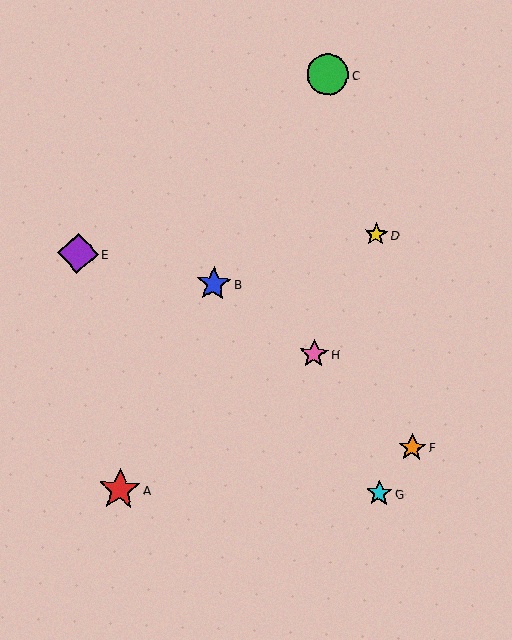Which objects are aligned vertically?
Objects C, H are aligned vertically.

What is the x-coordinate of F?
Object F is at x≈412.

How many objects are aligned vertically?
2 objects (C, H) are aligned vertically.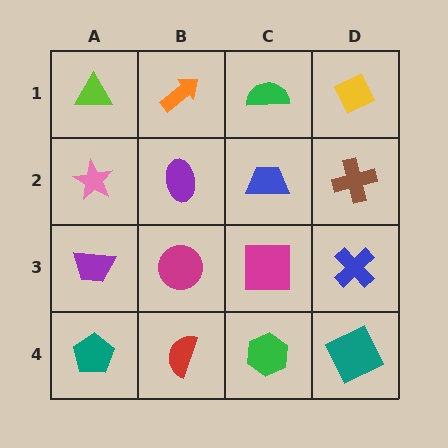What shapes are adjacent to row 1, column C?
A blue trapezoid (row 2, column C), an orange arrow (row 1, column B), a yellow diamond (row 1, column D).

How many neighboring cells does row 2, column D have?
3.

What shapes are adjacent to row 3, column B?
A purple ellipse (row 2, column B), a red semicircle (row 4, column B), a purple trapezoid (row 3, column A), a magenta square (row 3, column C).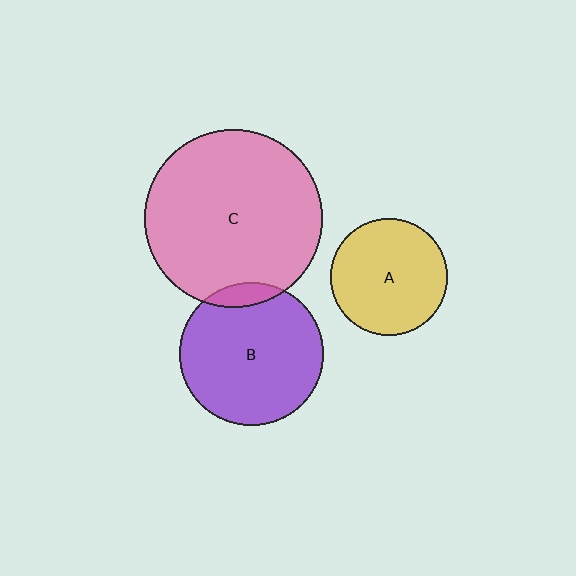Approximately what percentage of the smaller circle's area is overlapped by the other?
Approximately 10%.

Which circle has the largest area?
Circle C (pink).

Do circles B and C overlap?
Yes.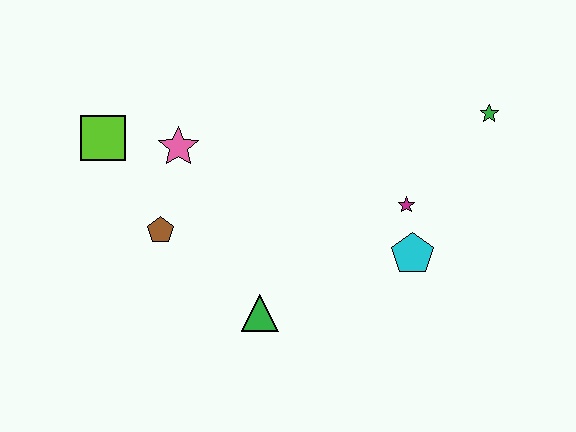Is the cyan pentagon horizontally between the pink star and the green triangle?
No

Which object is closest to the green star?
The magenta star is closest to the green star.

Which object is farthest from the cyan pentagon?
The lime square is farthest from the cyan pentagon.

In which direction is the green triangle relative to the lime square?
The green triangle is below the lime square.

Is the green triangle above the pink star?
No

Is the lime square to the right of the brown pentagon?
No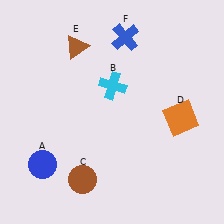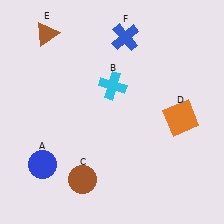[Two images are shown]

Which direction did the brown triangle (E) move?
The brown triangle (E) moved left.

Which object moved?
The brown triangle (E) moved left.